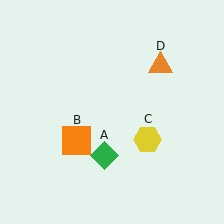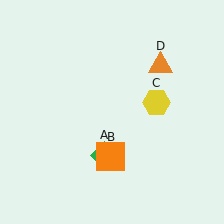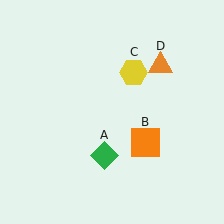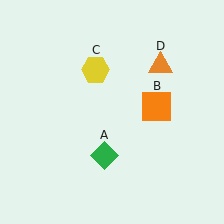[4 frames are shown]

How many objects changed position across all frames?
2 objects changed position: orange square (object B), yellow hexagon (object C).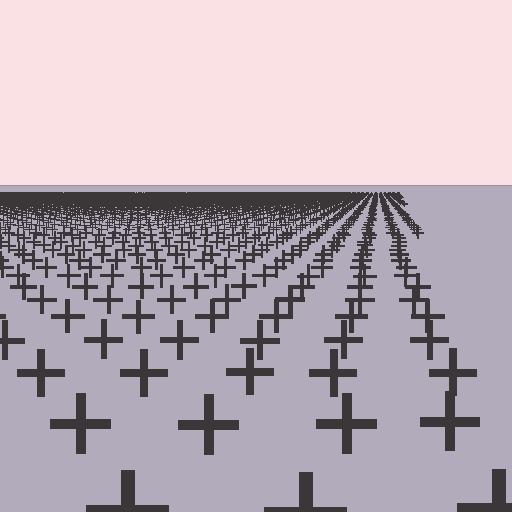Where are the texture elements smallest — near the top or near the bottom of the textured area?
Near the top.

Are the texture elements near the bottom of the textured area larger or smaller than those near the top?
Larger. Near the bottom, elements are closer to the viewer and appear at a bigger on-screen size.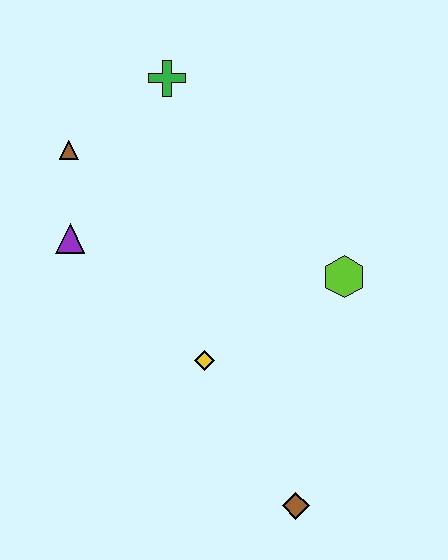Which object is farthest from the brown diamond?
The green cross is farthest from the brown diamond.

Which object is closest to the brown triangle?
The purple triangle is closest to the brown triangle.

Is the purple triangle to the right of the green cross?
No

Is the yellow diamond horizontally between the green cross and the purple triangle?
No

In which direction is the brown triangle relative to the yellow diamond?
The brown triangle is above the yellow diamond.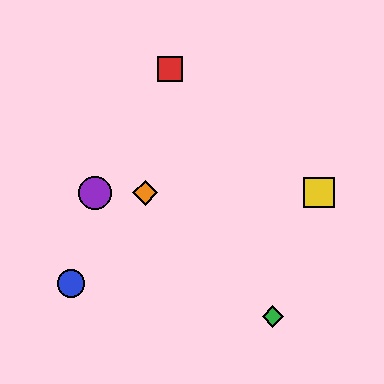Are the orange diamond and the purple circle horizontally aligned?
Yes, both are at y≈193.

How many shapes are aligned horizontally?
3 shapes (the yellow square, the purple circle, the orange diamond) are aligned horizontally.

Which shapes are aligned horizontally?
The yellow square, the purple circle, the orange diamond are aligned horizontally.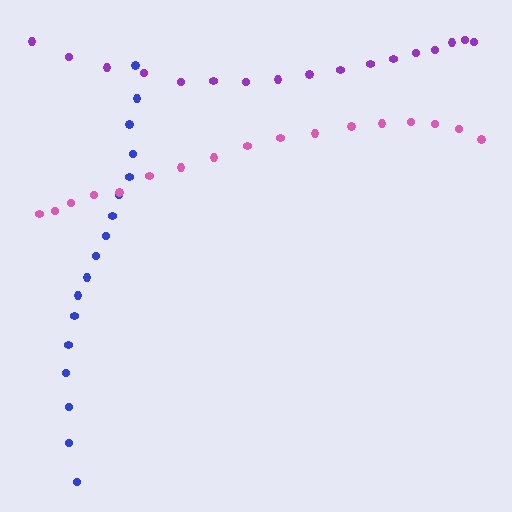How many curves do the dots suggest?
There are 3 distinct paths.